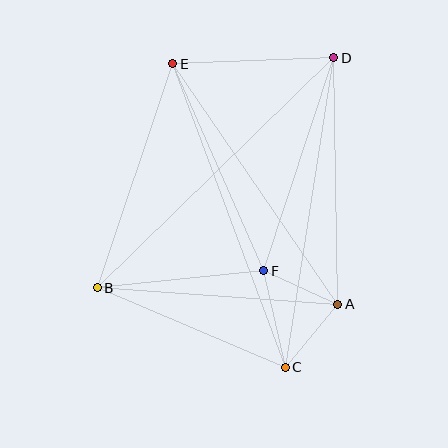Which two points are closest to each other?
Points A and F are closest to each other.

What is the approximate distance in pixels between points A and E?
The distance between A and E is approximately 292 pixels.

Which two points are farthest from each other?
Points B and D are farthest from each other.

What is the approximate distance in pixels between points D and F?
The distance between D and F is approximately 224 pixels.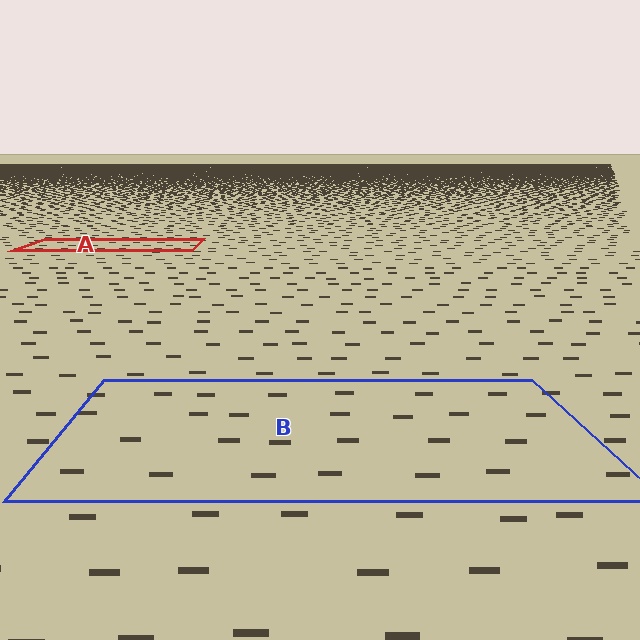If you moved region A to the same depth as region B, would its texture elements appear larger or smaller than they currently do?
They would appear larger. At a closer depth, the same texture elements are projected at a bigger on-screen size.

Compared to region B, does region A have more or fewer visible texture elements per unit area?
Region A has more texture elements per unit area — they are packed more densely because it is farther away.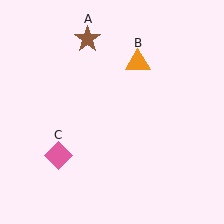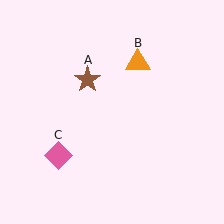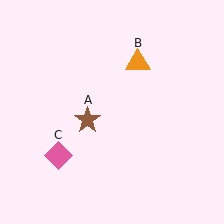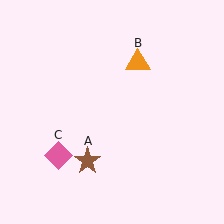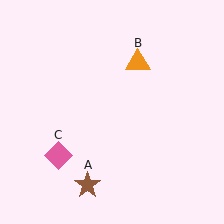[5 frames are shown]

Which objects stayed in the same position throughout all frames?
Orange triangle (object B) and pink diamond (object C) remained stationary.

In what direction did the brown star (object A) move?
The brown star (object A) moved down.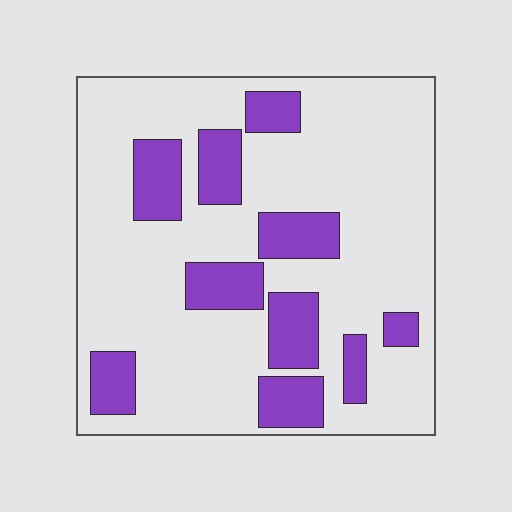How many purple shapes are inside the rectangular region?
10.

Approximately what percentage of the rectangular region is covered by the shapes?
Approximately 25%.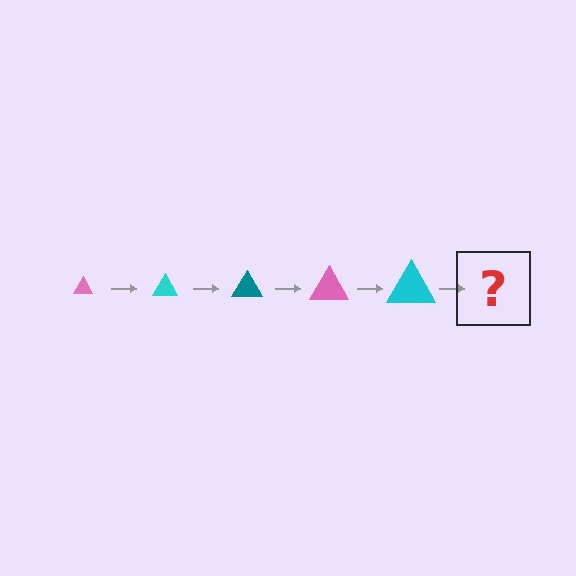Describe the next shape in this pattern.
It should be a teal triangle, larger than the previous one.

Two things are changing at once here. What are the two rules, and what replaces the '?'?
The two rules are that the triangle grows larger each step and the color cycles through pink, cyan, and teal. The '?' should be a teal triangle, larger than the previous one.